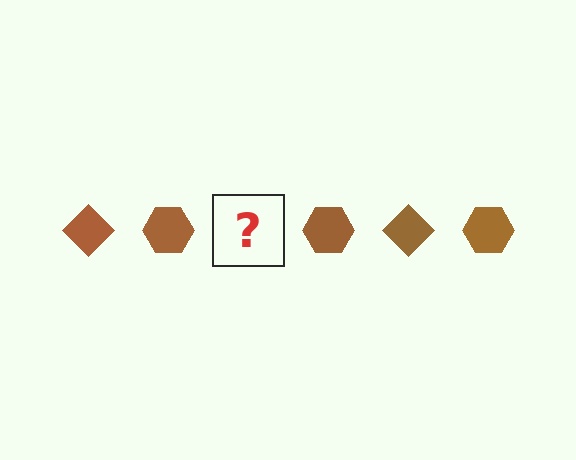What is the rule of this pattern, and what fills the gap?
The rule is that the pattern cycles through diamond, hexagon shapes in brown. The gap should be filled with a brown diamond.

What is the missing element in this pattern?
The missing element is a brown diamond.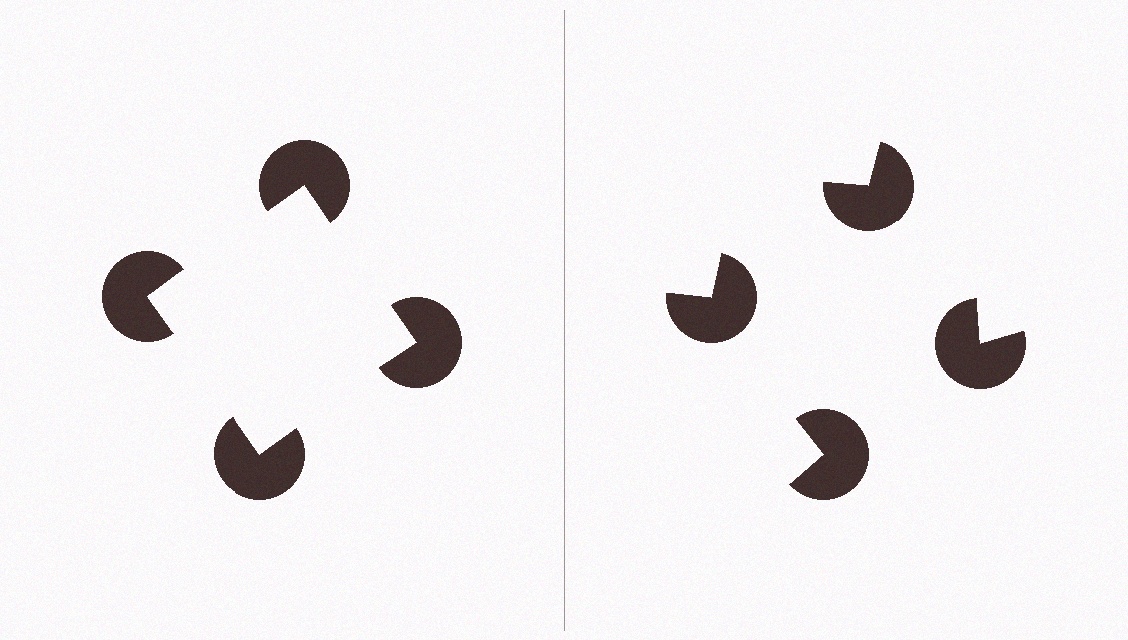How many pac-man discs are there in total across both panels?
8 — 4 on each side.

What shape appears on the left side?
An illusory square.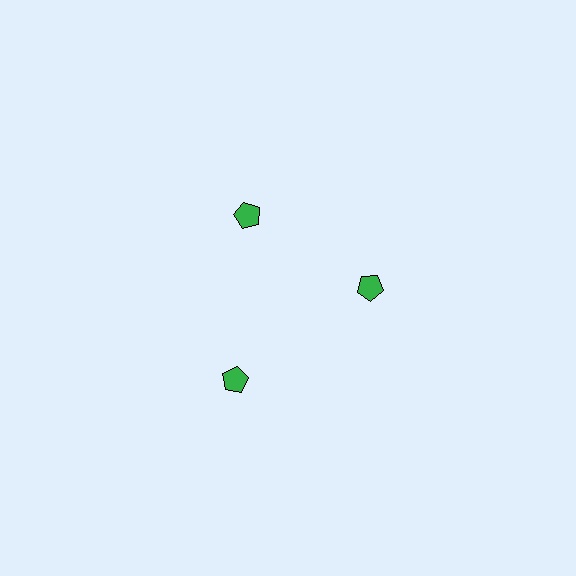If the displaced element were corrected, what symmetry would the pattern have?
It would have 3-fold rotational symmetry — the pattern would map onto itself every 120 degrees.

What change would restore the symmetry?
The symmetry would be restored by moving it inward, back onto the ring so that all 3 pentagons sit at equal angles and equal distance from the center.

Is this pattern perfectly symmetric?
No. The 3 green pentagons are arranged in a ring, but one element near the 7 o'clock position is pushed outward from the center, breaking the 3-fold rotational symmetry.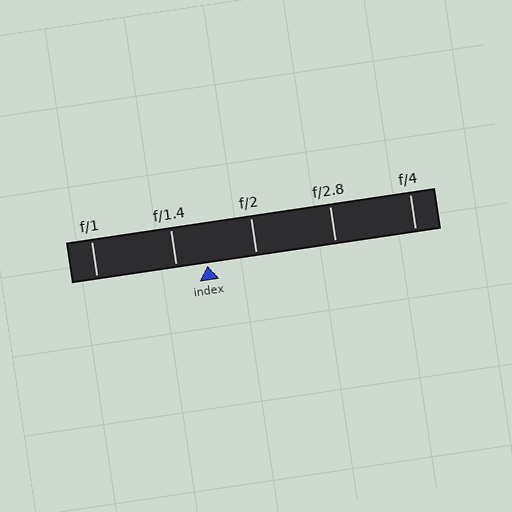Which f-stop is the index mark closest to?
The index mark is closest to f/1.4.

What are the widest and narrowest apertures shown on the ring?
The widest aperture shown is f/1 and the narrowest is f/4.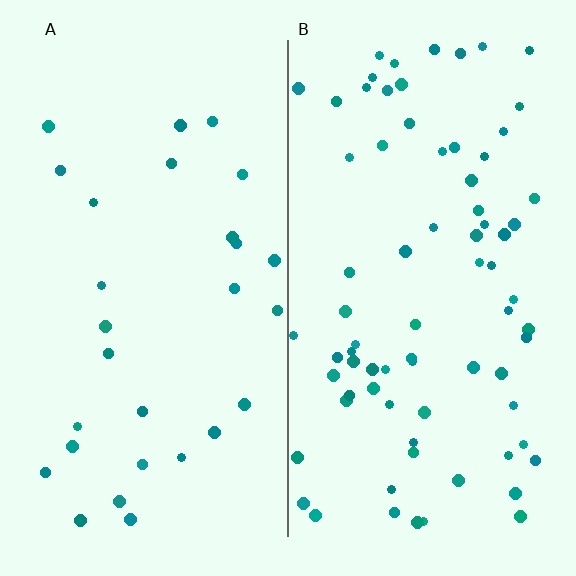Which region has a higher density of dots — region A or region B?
B (the right).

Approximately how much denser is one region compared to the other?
Approximately 2.7× — region B over region A.